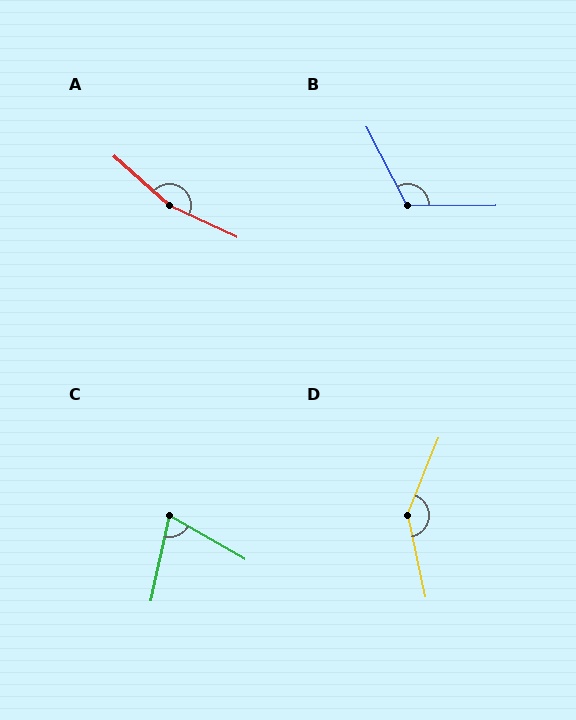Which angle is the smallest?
C, at approximately 73 degrees.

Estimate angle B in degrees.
Approximately 117 degrees.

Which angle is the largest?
A, at approximately 163 degrees.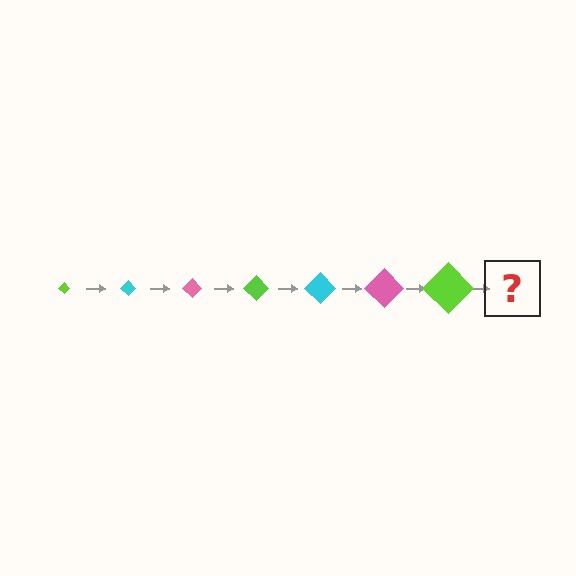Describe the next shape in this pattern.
It should be a cyan diamond, larger than the previous one.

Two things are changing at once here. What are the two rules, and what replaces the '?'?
The two rules are that the diamond grows larger each step and the color cycles through lime, cyan, and pink. The '?' should be a cyan diamond, larger than the previous one.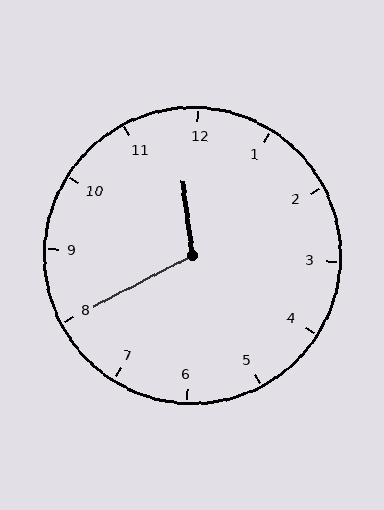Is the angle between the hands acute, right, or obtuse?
It is obtuse.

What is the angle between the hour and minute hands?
Approximately 110 degrees.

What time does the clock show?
11:40.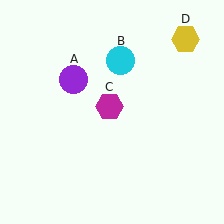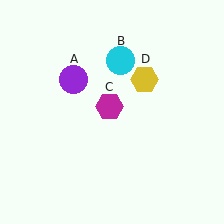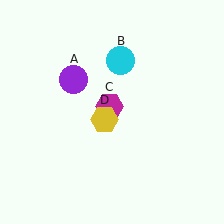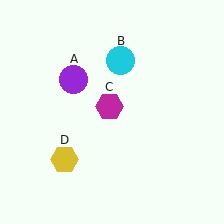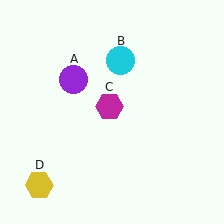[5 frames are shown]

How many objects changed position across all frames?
1 object changed position: yellow hexagon (object D).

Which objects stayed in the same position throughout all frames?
Purple circle (object A) and cyan circle (object B) and magenta hexagon (object C) remained stationary.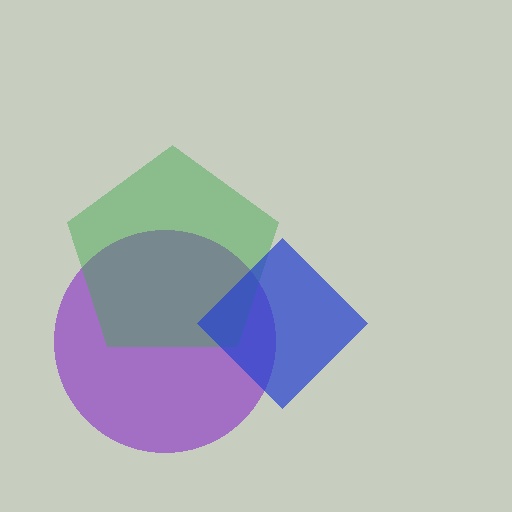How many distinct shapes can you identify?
There are 3 distinct shapes: a purple circle, a green pentagon, a blue diamond.